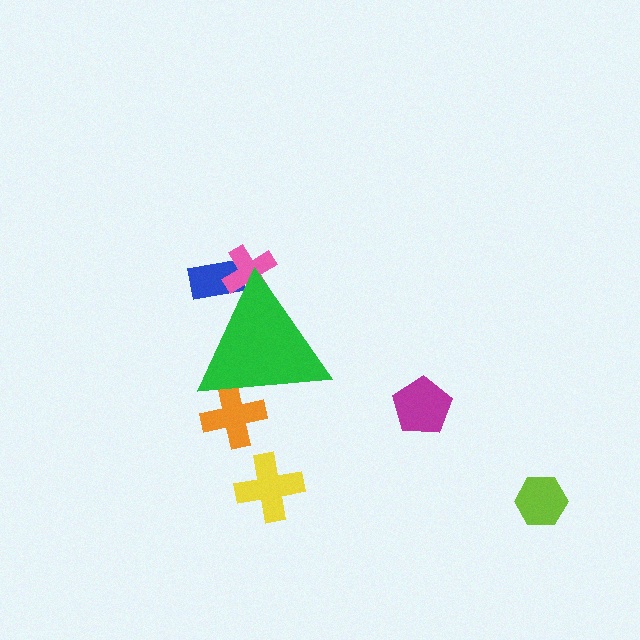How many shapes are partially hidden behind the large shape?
3 shapes are partially hidden.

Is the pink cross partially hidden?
Yes, the pink cross is partially hidden behind the green triangle.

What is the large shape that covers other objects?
A green triangle.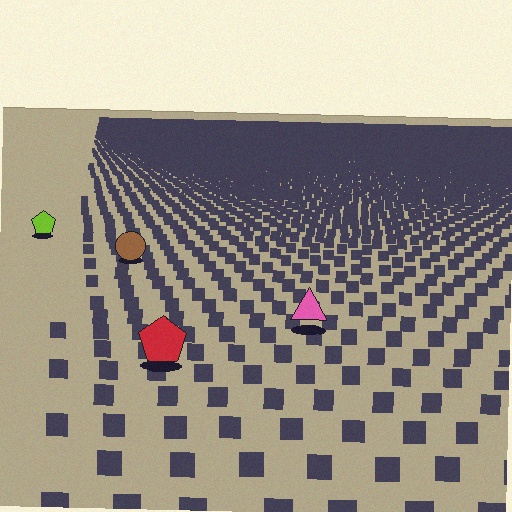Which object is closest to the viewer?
The red pentagon is closest. The texture marks near it are larger and more spread out.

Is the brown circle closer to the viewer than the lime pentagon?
Yes. The brown circle is closer — you can tell from the texture gradient: the ground texture is coarser near it.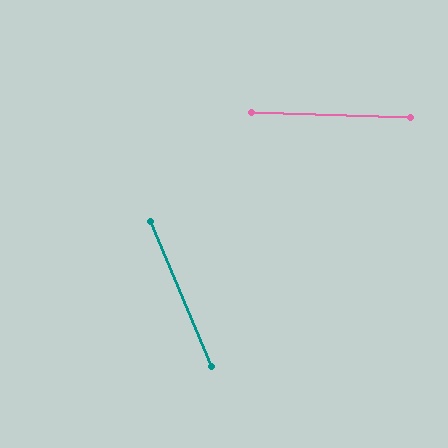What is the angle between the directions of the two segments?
Approximately 66 degrees.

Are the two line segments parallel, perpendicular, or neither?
Neither parallel nor perpendicular — they differ by about 66°.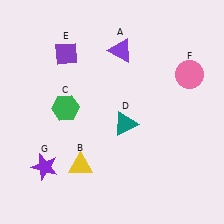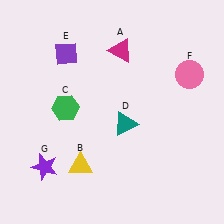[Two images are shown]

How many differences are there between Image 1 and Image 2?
There is 1 difference between the two images.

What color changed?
The triangle (A) changed from purple in Image 1 to magenta in Image 2.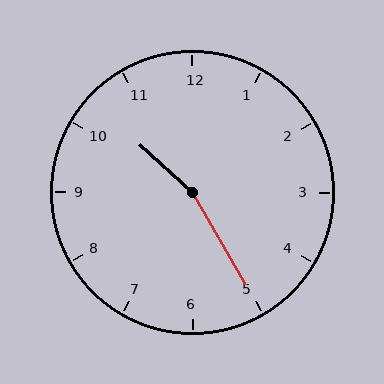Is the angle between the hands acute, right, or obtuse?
It is obtuse.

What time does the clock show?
10:25.